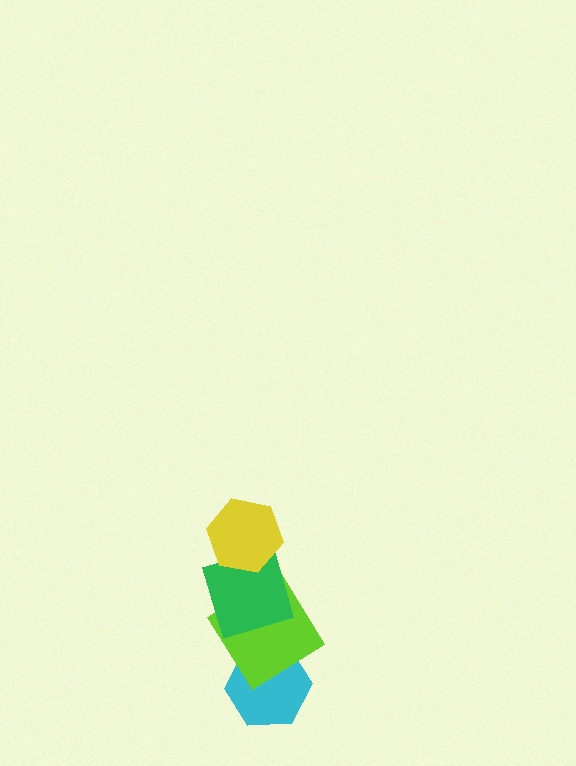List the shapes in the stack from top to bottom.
From top to bottom: the yellow hexagon, the green square, the lime diamond, the cyan hexagon.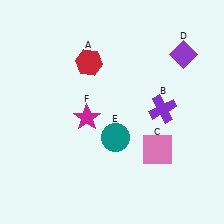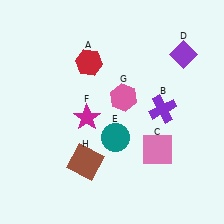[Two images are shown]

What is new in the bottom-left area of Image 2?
A brown square (H) was added in the bottom-left area of Image 2.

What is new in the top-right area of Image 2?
A pink hexagon (G) was added in the top-right area of Image 2.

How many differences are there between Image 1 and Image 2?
There are 2 differences between the two images.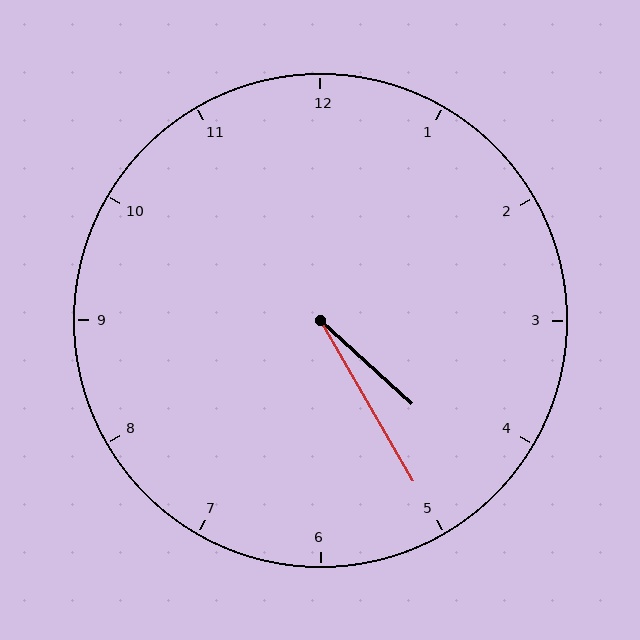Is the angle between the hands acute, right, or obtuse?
It is acute.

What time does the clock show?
4:25.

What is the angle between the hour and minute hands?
Approximately 18 degrees.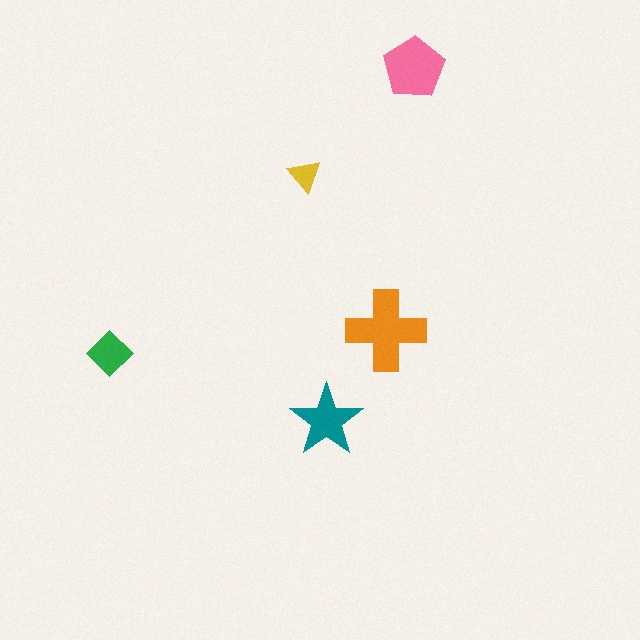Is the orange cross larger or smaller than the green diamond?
Larger.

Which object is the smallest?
The yellow triangle.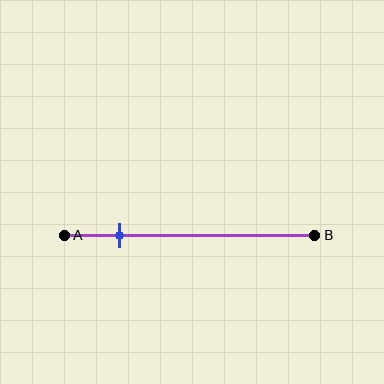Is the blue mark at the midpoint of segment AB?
No, the mark is at about 20% from A, not at the 50% midpoint.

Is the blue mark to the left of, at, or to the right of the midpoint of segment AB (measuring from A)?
The blue mark is to the left of the midpoint of segment AB.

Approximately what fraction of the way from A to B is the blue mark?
The blue mark is approximately 20% of the way from A to B.